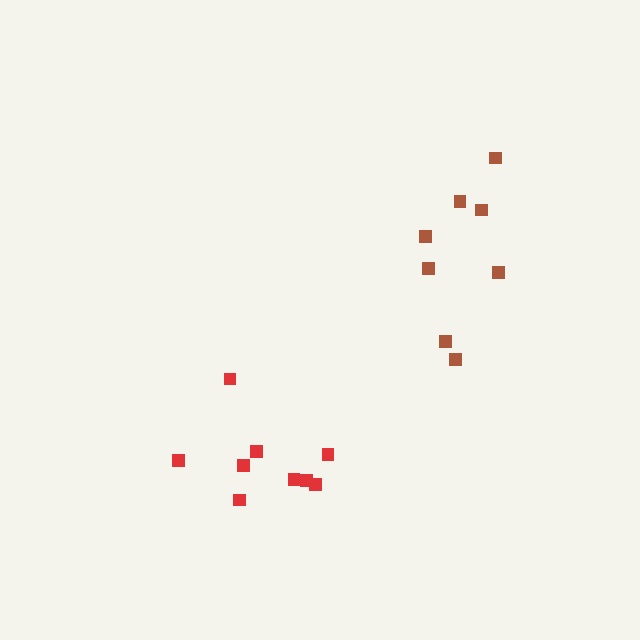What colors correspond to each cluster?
The clusters are colored: brown, red.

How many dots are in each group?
Group 1: 8 dots, Group 2: 9 dots (17 total).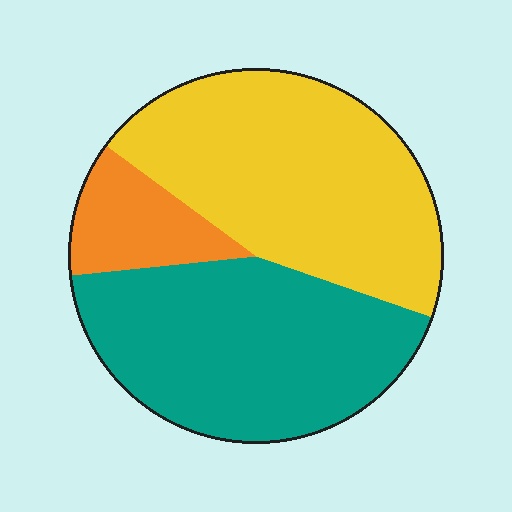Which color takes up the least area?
Orange, at roughly 10%.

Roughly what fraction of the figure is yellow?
Yellow covers around 45% of the figure.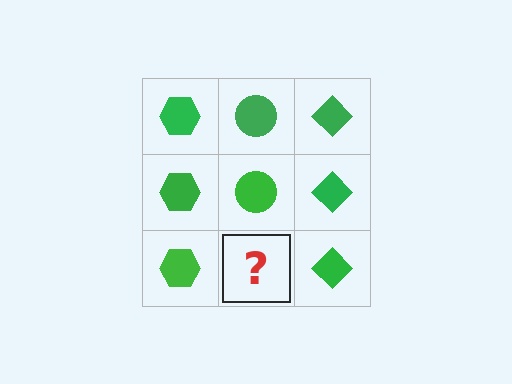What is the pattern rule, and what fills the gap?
The rule is that each column has a consistent shape. The gap should be filled with a green circle.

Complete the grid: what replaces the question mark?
The question mark should be replaced with a green circle.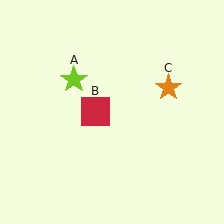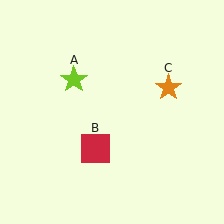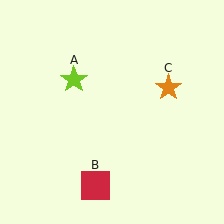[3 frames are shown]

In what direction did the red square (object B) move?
The red square (object B) moved down.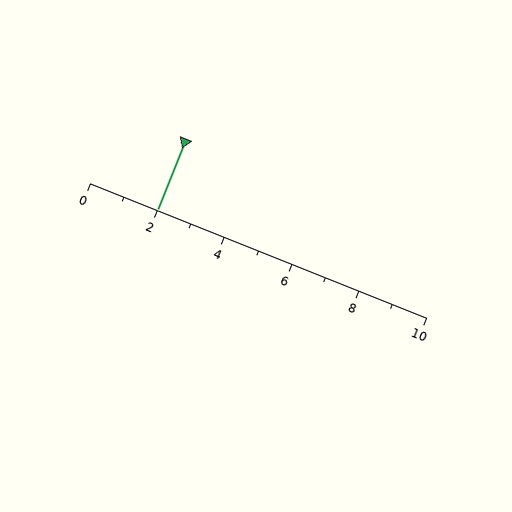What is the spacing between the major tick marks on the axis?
The major ticks are spaced 2 apart.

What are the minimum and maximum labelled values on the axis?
The axis runs from 0 to 10.